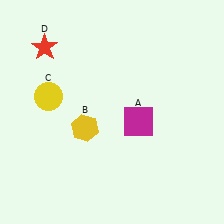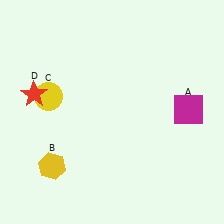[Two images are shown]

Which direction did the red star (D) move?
The red star (D) moved down.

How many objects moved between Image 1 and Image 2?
3 objects moved between the two images.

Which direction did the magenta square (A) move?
The magenta square (A) moved right.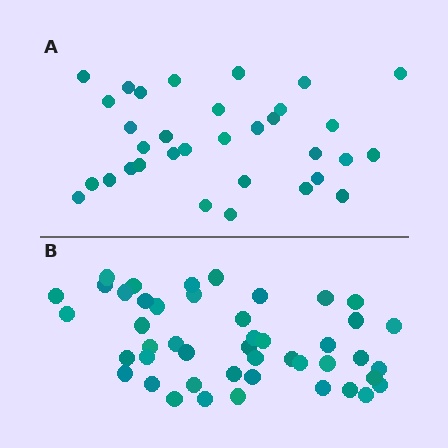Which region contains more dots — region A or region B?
Region B (the bottom region) has more dots.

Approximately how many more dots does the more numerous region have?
Region B has approximately 15 more dots than region A.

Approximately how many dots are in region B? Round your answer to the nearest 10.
About 50 dots. (The exact count is 46, which rounds to 50.)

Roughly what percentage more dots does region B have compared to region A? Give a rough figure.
About 40% more.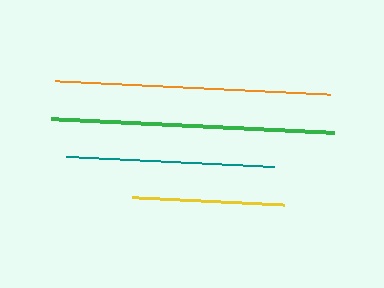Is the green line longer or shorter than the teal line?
The green line is longer than the teal line.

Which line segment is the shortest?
The yellow line is the shortest at approximately 152 pixels.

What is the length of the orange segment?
The orange segment is approximately 275 pixels long.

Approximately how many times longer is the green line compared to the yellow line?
The green line is approximately 1.9 times the length of the yellow line.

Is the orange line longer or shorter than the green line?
The green line is longer than the orange line.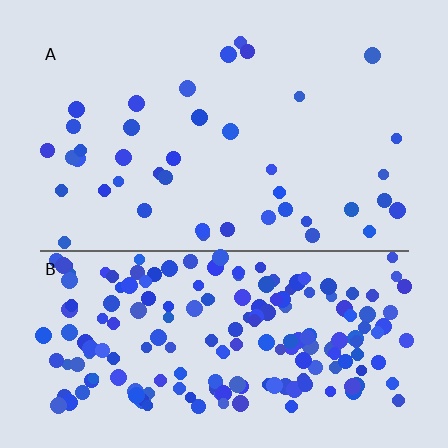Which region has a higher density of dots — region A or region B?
B (the bottom).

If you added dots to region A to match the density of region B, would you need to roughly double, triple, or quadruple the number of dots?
Approximately quadruple.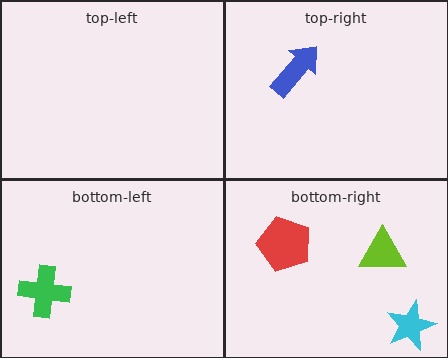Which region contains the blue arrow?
The top-right region.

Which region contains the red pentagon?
The bottom-right region.